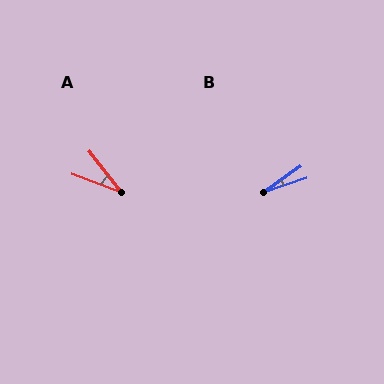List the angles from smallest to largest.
B (16°), A (32°).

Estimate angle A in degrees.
Approximately 32 degrees.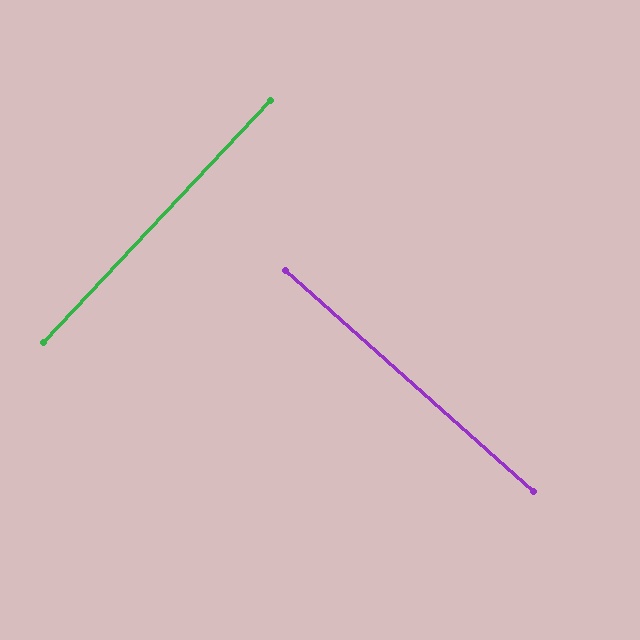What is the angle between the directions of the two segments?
Approximately 89 degrees.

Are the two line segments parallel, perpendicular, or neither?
Perpendicular — they meet at approximately 89°.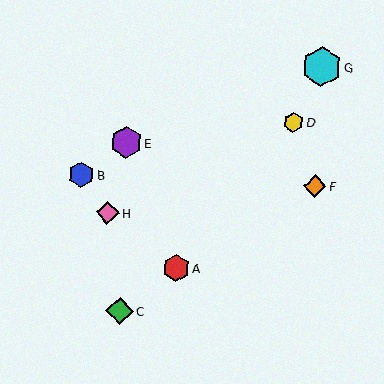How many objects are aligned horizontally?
2 objects (B, F) are aligned horizontally.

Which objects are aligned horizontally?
Objects B, F are aligned horizontally.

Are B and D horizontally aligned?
No, B is at y≈175 and D is at y≈122.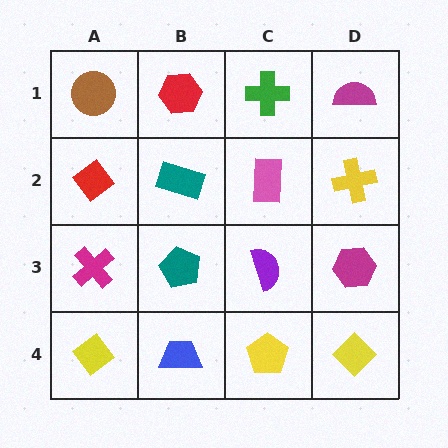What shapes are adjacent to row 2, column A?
A brown circle (row 1, column A), a magenta cross (row 3, column A), a teal rectangle (row 2, column B).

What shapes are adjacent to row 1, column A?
A red diamond (row 2, column A), a red hexagon (row 1, column B).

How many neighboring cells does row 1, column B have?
3.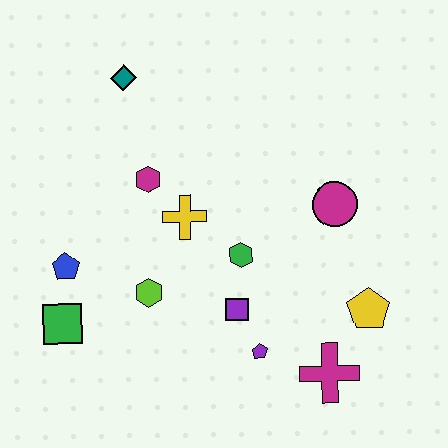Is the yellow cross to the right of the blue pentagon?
Yes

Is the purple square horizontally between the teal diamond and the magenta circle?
Yes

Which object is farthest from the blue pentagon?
The yellow pentagon is farthest from the blue pentagon.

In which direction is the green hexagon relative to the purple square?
The green hexagon is above the purple square.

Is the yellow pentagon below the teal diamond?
Yes